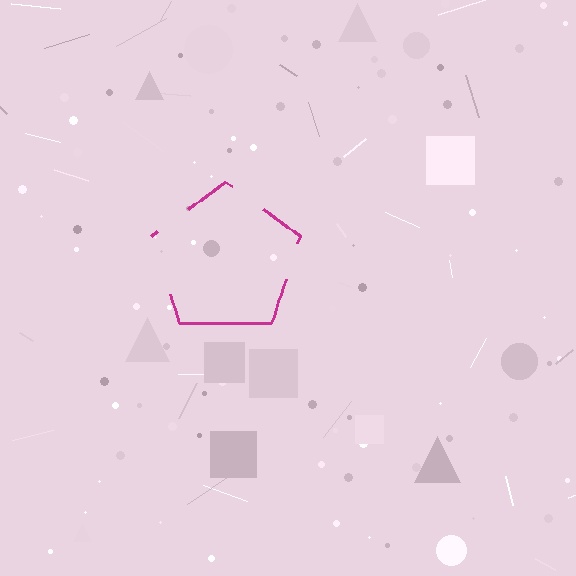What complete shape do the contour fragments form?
The contour fragments form a pentagon.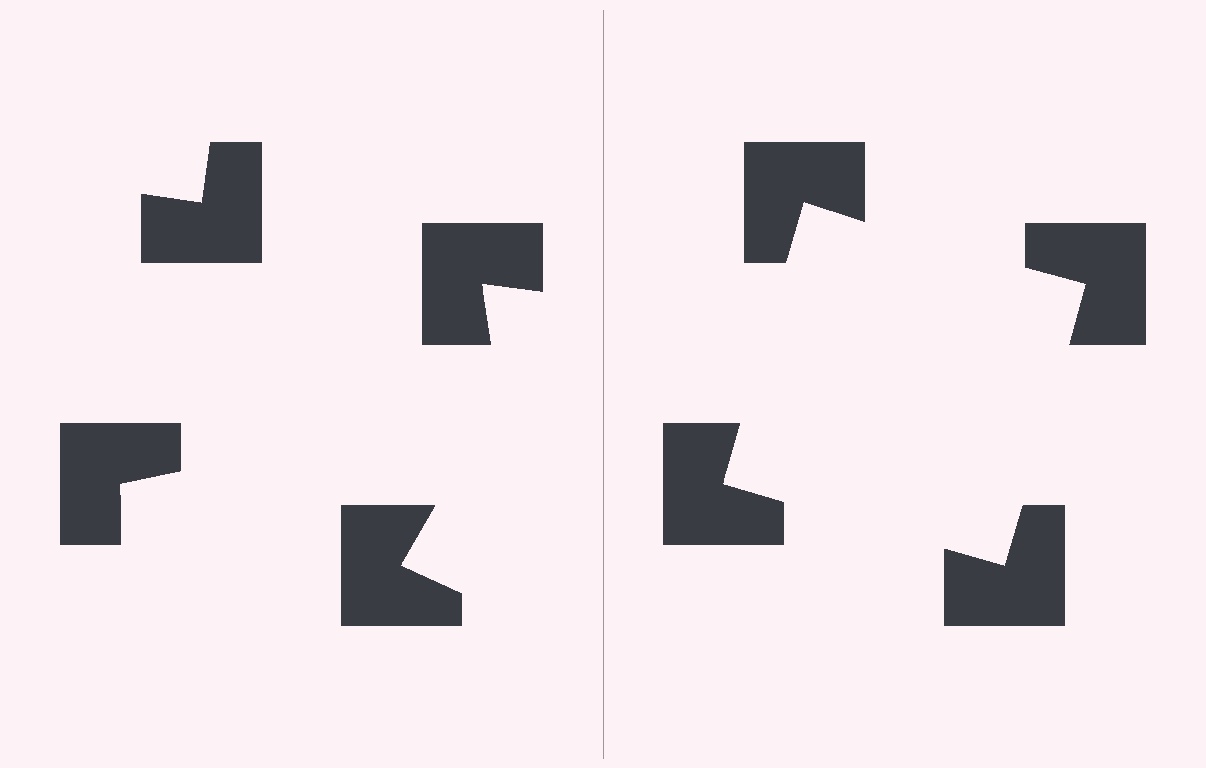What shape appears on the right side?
An illusory square.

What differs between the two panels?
The notched squares are positioned identically on both sides; only the wedge orientations differ. On the right they align to a square; on the left they are misaligned.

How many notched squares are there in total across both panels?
8 — 4 on each side.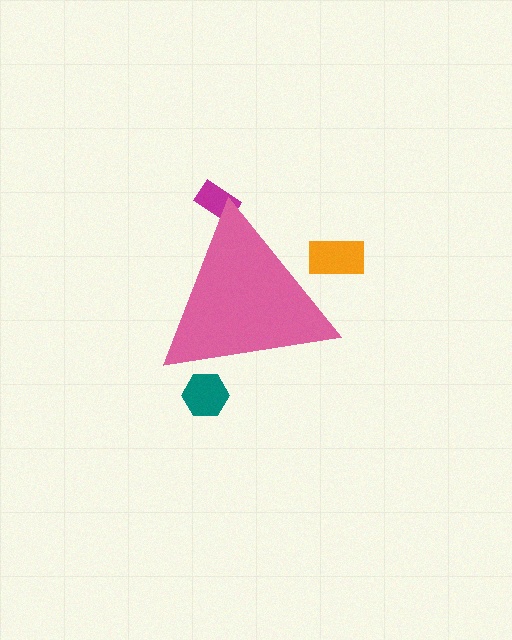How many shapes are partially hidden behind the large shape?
3 shapes are partially hidden.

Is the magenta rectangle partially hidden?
Yes, the magenta rectangle is partially hidden behind the pink triangle.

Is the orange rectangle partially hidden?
Yes, the orange rectangle is partially hidden behind the pink triangle.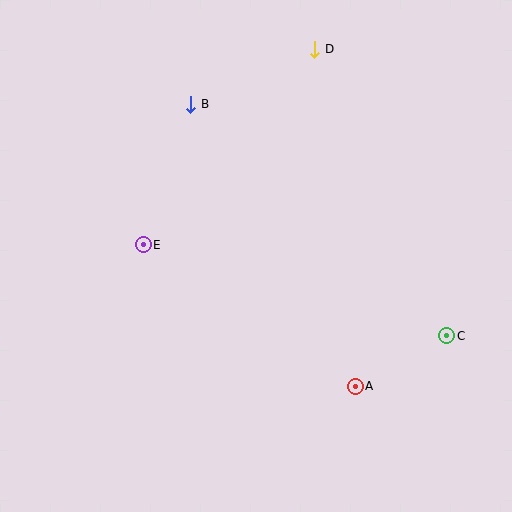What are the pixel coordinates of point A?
Point A is at (355, 386).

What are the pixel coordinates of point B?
Point B is at (191, 104).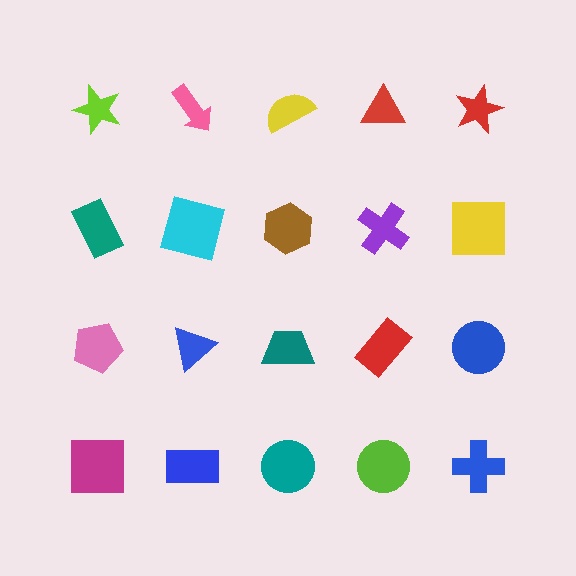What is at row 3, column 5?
A blue circle.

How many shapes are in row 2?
5 shapes.